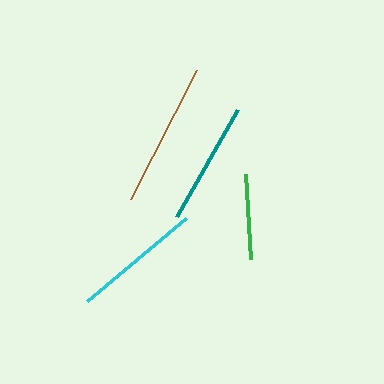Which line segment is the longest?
The brown line is the longest at approximately 145 pixels.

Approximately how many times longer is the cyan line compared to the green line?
The cyan line is approximately 1.5 times the length of the green line.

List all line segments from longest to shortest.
From longest to shortest: brown, cyan, teal, green.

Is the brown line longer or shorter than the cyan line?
The brown line is longer than the cyan line.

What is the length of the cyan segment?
The cyan segment is approximately 129 pixels long.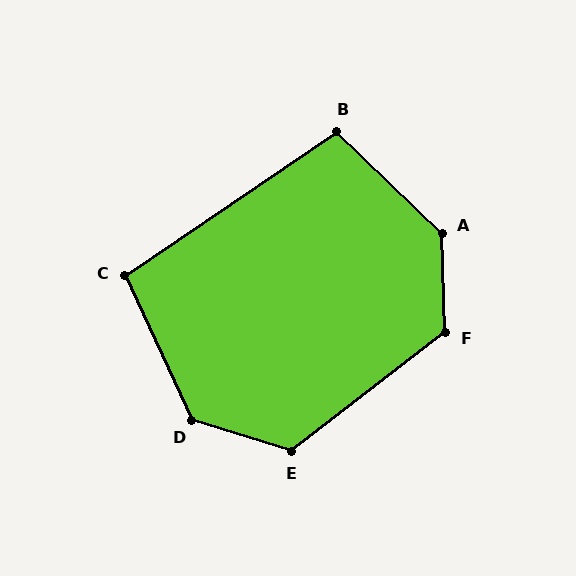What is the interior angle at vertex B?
Approximately 102 degrees (obtuse).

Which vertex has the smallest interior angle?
C, at approximately 99 degrees.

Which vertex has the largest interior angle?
A, at approximately 136 degrees.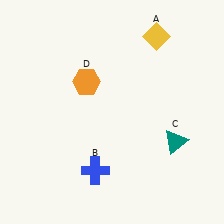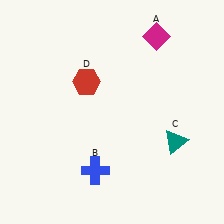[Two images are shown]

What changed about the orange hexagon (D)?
In Image 1, D is orange. In Image 2, it changed to red.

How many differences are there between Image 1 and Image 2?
There are 2 differences between the two images.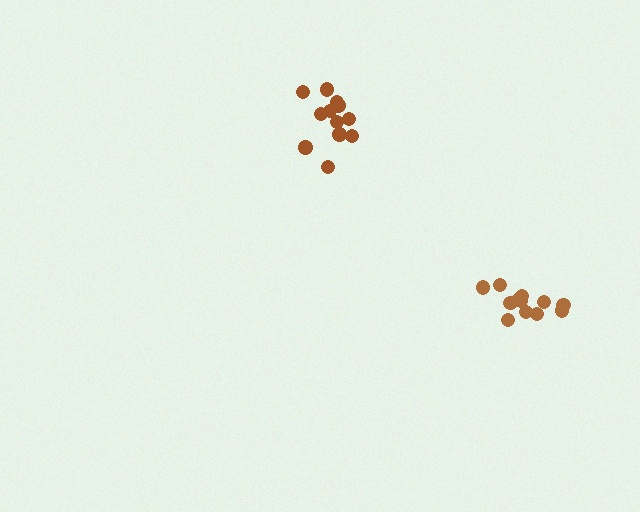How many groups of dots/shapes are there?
There are 2 groups.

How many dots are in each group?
Group 1: 12 dots, Group 2: 12 dots (24 total).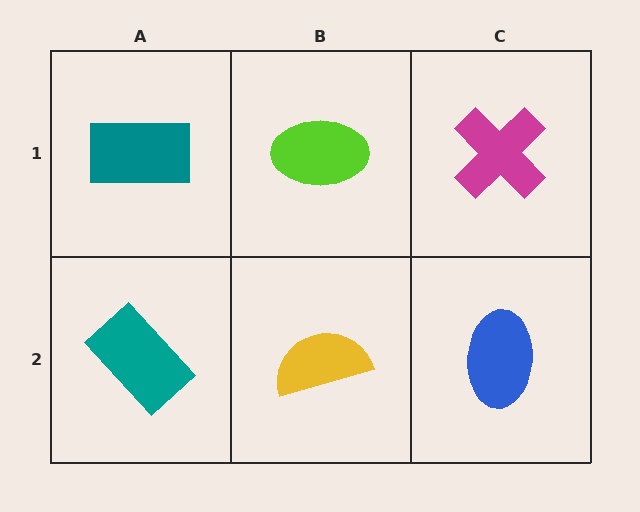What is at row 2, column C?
A blue ellipse.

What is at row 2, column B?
A yellow semicircle.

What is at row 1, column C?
A magenta cross.